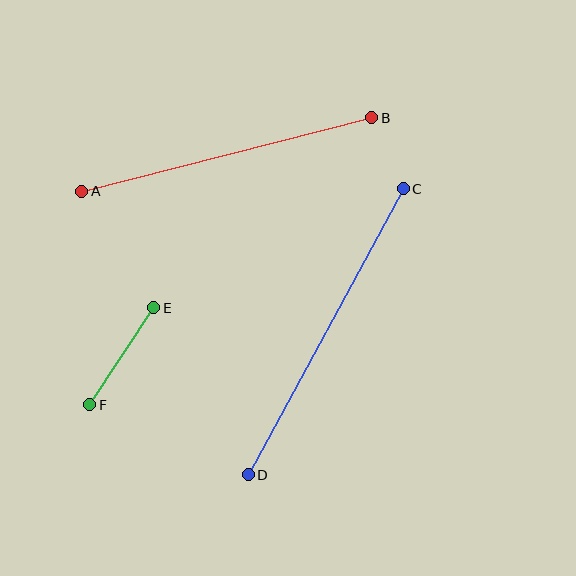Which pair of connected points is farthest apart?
Points C and D are farthest apart.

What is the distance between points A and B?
The distance is approximately 300 pixels.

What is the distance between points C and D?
The distance is approximately 325 pixels.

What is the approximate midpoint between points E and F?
The midpoint is at approximately (122, 356) pixels.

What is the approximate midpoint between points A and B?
The midpoint is at approximately (227, 154) pixels.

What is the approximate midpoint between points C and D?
The midpoint is at approximately (326, 332) pixels.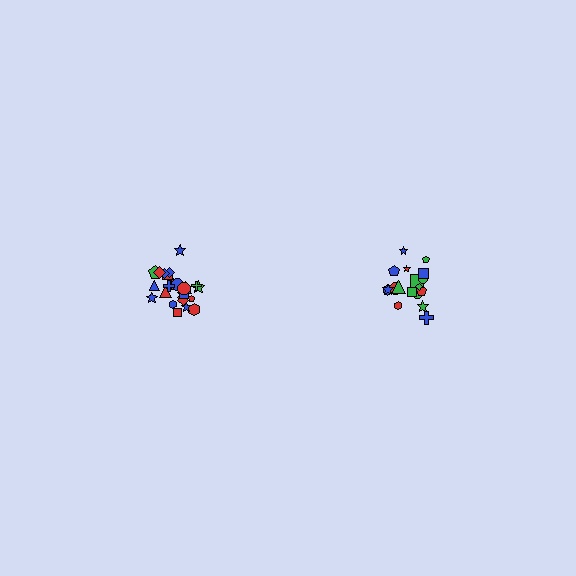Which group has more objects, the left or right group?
The left group.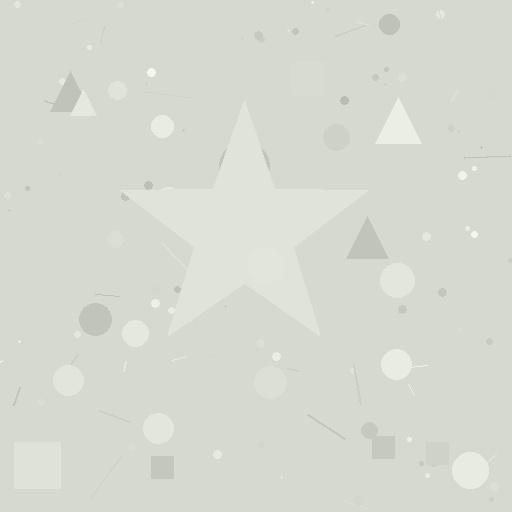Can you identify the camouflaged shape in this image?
The camouflaged shape is a star.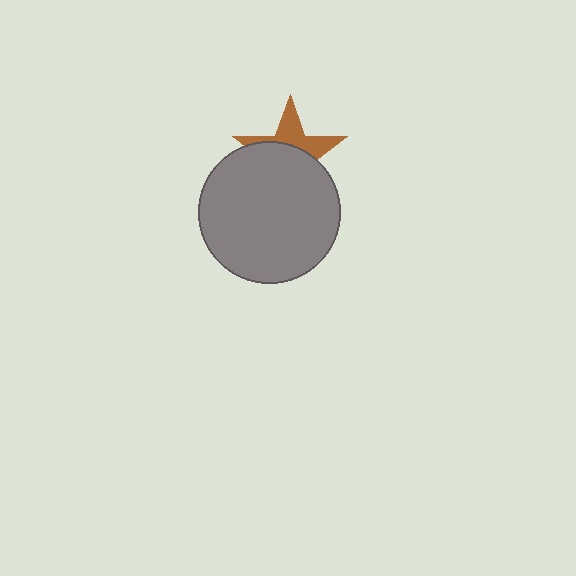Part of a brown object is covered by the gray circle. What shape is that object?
It is a star.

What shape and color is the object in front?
The object in front is a gray circle.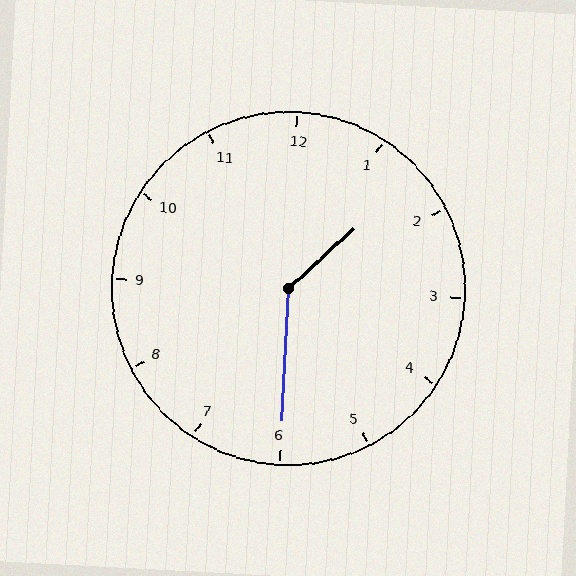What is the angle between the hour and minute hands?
Approximately 135 degrees.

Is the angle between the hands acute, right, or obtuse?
It is obtuse.